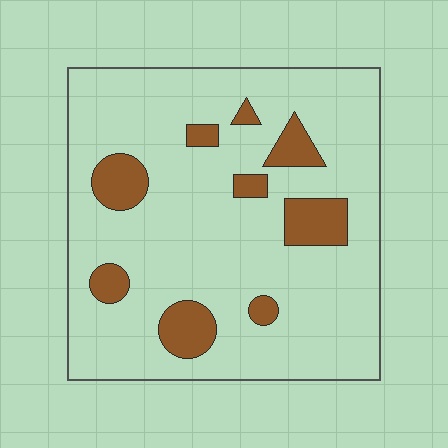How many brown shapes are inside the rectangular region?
9.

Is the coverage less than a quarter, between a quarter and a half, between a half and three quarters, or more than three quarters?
Less than a quarter.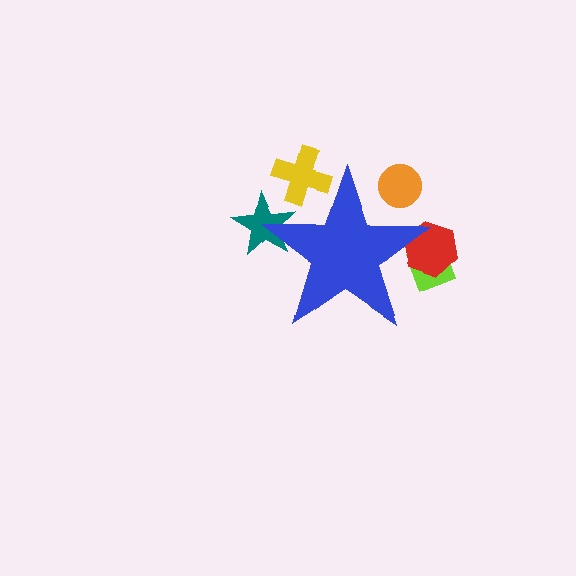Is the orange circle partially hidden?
Yes, the orange circle is partially hidden behind the blue star.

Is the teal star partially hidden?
Yes, the teal star is partially hidden behind the blue star.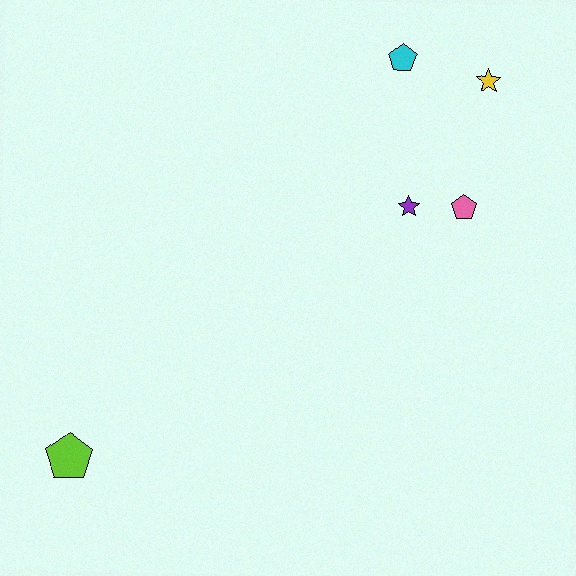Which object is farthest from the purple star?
The lime pentagon is farthest from the purple star.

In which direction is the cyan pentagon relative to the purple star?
The cyan pentagon is above the purple star.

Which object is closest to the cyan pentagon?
The yellow star is closest to the cyan pentagon.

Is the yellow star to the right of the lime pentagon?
Yes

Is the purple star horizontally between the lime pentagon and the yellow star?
Yes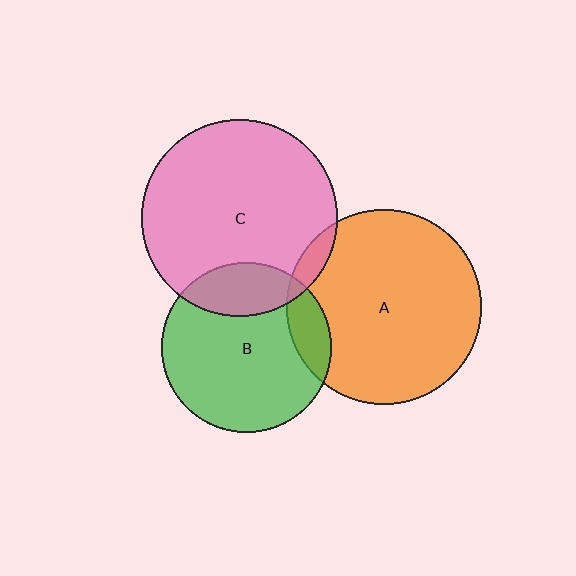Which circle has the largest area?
Circle C (pink).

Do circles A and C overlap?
Yes.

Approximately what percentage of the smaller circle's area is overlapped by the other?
Approximately 5%.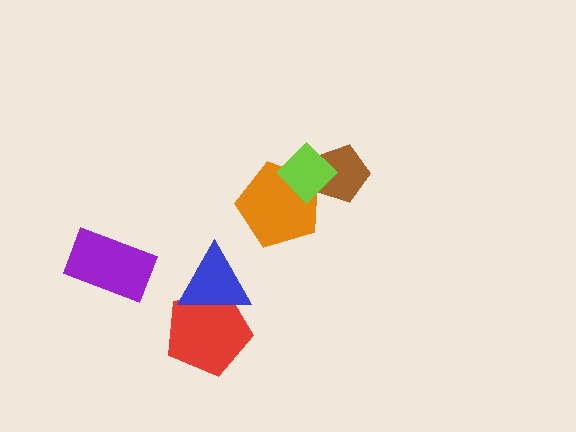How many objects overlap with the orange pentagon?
1 object overlaps with the orange pentagon.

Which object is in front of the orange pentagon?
The lime diamond is in front of the orange pentagon.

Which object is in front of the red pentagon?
The blue triangle is in front of the red pentagon.